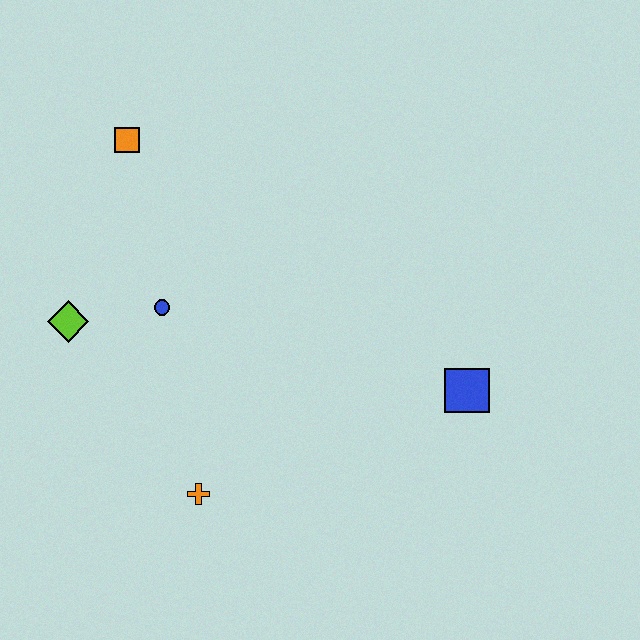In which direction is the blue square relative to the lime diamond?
The blue square is to the right of the lime diamond.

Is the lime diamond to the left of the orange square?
Yes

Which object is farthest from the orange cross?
The orange square is farthest from the orange cross.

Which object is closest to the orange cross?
The blue circle is closest to the orange cross.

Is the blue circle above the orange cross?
Yes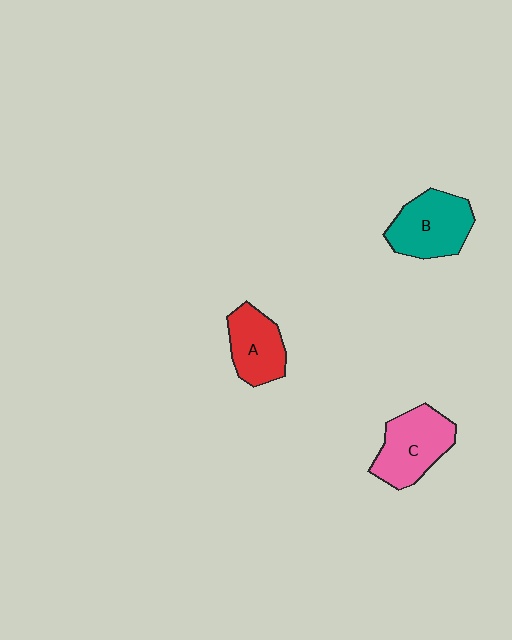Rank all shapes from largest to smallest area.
From largest to smallest: C (pink), B (teal), A (red).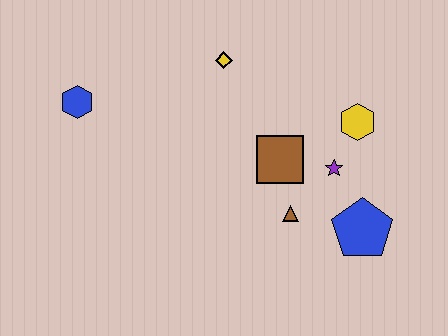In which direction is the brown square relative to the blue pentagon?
The brown square is to the left of the blue pentagon.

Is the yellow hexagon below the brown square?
No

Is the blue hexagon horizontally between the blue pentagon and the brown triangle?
No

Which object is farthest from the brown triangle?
The blue hexagon is farthest from the brown triangle.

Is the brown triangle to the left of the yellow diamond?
No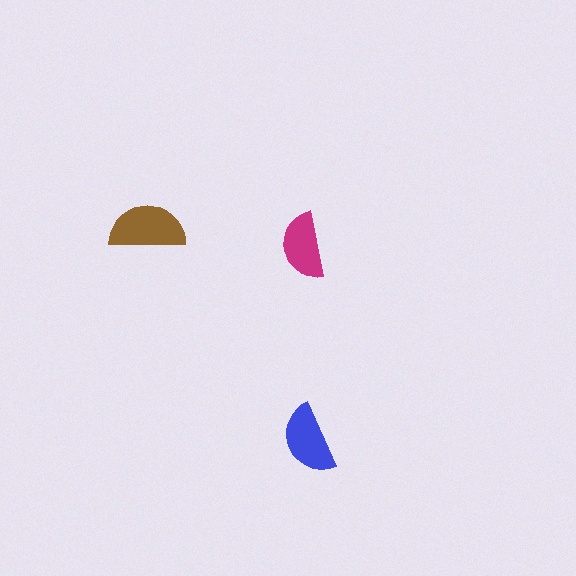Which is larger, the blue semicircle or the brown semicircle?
The brown one.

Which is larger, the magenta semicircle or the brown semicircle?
The brown one.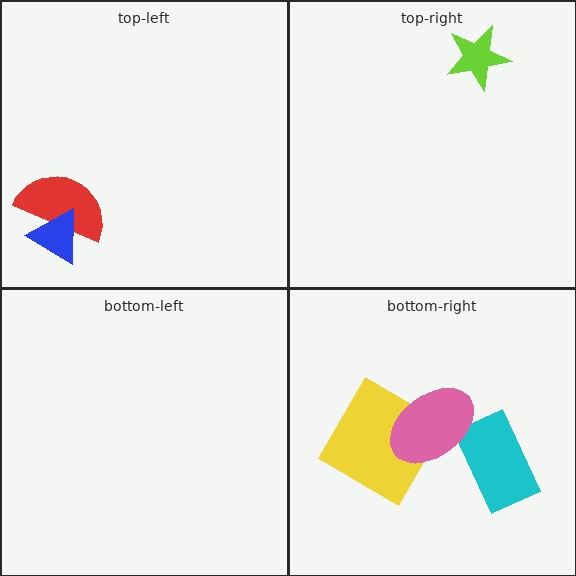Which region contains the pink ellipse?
The bottom-right region.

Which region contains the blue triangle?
The top-left region.